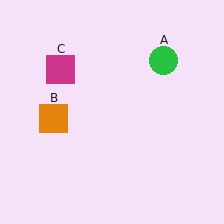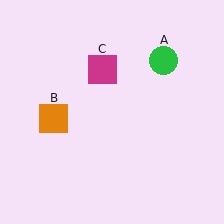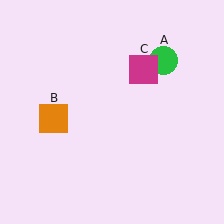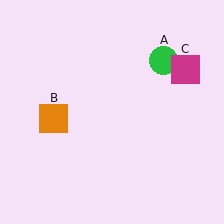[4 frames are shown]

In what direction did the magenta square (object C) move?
The magenta square (object C) moved right.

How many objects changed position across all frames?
1 object changed position: magenta square (object C).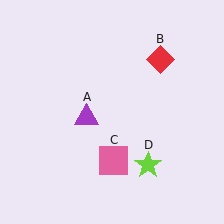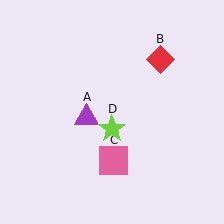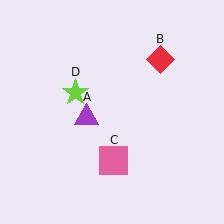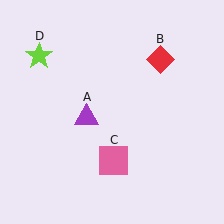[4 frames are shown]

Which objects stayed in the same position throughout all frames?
Purple triangle (object A) and red diamond (object B) and pink square (object C) remained stationary.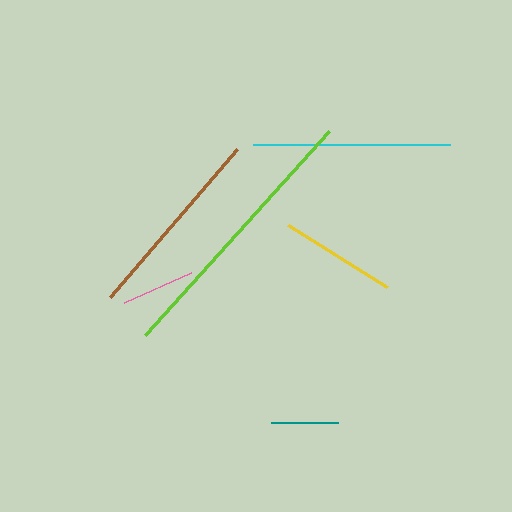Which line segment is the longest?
The lime line is the longest at approximately 275 pixels.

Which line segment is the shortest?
The teal line is the shortest at approximately 66 pixels.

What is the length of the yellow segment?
The yellow segment is approximately 117 pixels long.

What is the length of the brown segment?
The brown segment is approximately 195 pixels long.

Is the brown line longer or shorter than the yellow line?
The brown line is longer than the yellow line.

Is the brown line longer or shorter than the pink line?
The brown line is longer than the pink line.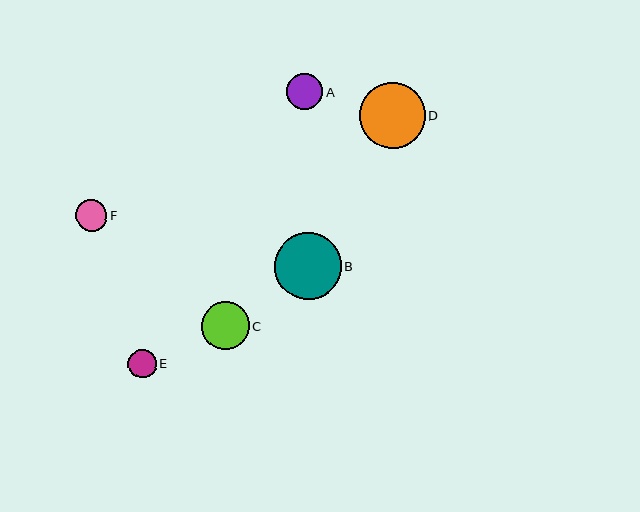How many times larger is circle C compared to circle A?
Circle C is approximately 1.3 times the size of circle A.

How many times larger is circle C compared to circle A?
Circle C is approximately 1.3 times the size of circle A.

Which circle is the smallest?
Circle E is the smallest with a size of approximately 29 pixels.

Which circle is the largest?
Circle B is the largest with a size of approximately 67 pixels.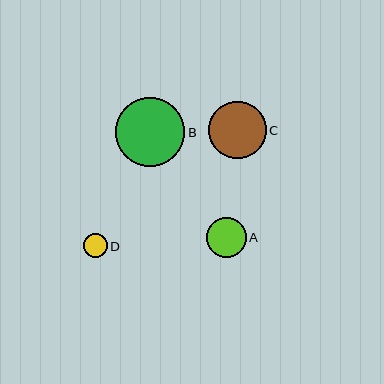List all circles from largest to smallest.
From largest to smallest: B, C, A, D.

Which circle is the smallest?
Circle D is the smallest with a size of approximately 24 pixels.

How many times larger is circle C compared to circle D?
Circle C is approximately 2.4 times the size of circle D.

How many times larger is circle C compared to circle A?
Circle C is approximately 1.5 times the size of circle A.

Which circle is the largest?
Circle B is the largest with a size of approximately 69 pixels.